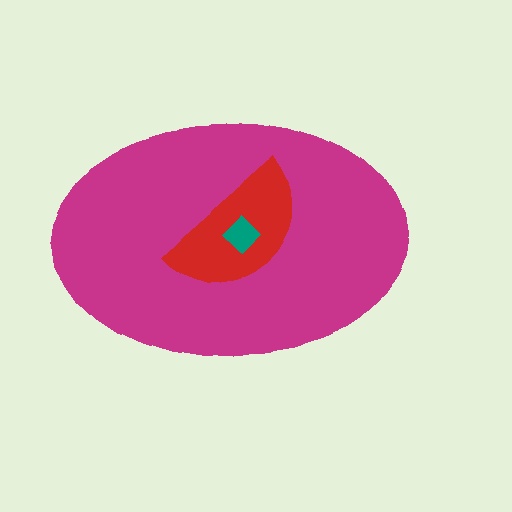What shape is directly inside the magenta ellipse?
The red semicircle.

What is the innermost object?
The teal diamond.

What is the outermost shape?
The magenta ellipse.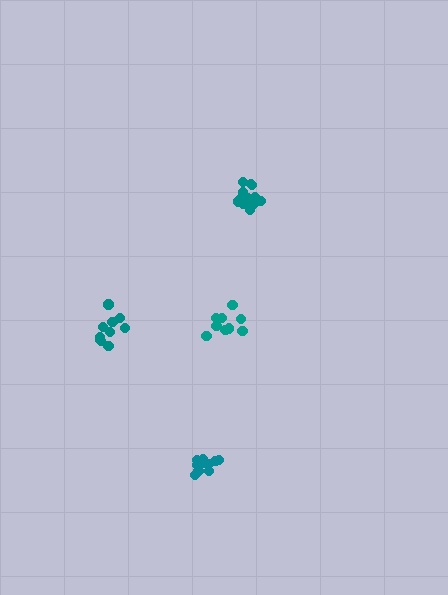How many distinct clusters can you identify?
There are 4 distinct clusters.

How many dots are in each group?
Group 1: 9 dots, Group 2: 11 dots, Group 3: 10 dots, Group 4: 14 dots (44 total).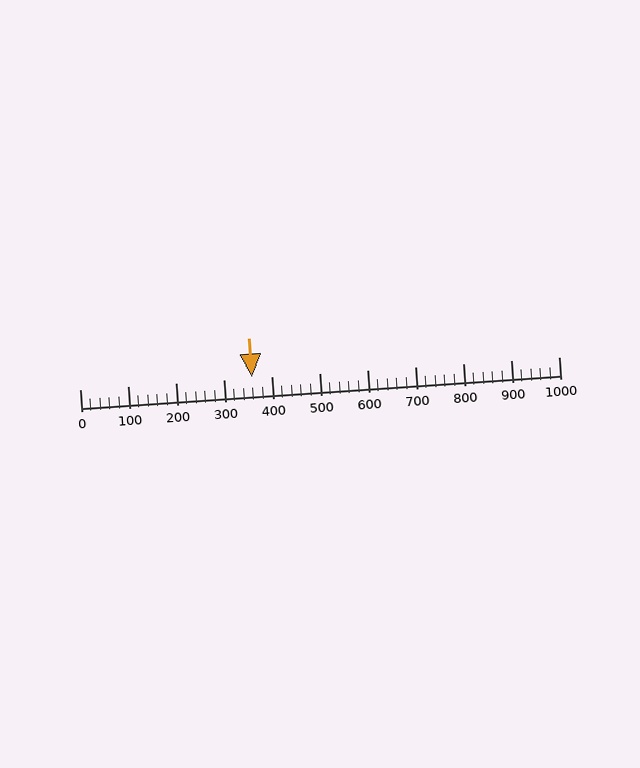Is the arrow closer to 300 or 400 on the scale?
The arrow is closer to 400.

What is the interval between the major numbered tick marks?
The major tick marks are spaced 100 units apart.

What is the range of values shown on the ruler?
The ruler shows values from 0 to 1000.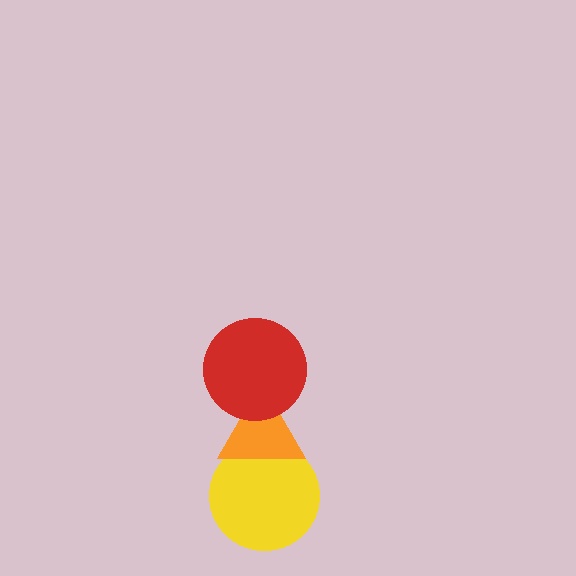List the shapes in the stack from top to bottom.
From top to bottom: the red circle, the orange triangle, the yellow circle.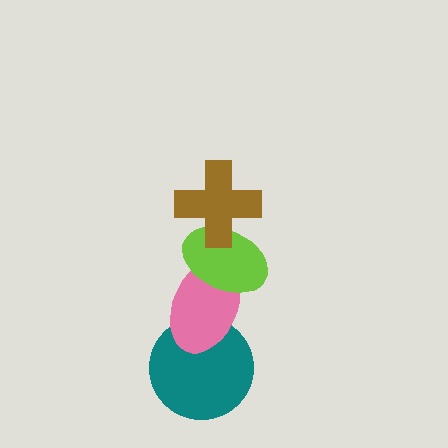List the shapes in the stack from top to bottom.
From top to bottom: the brown cross, the lime ellipse, the pink ellipse, the teal circle.